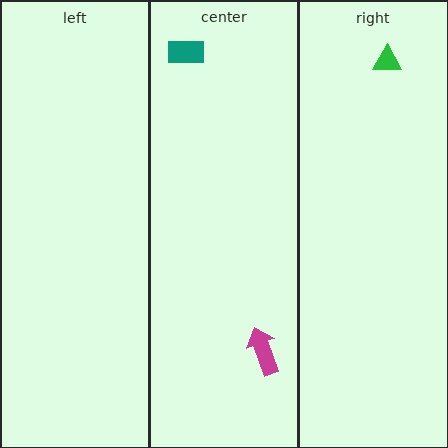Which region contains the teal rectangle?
The center region.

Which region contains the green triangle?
The right region.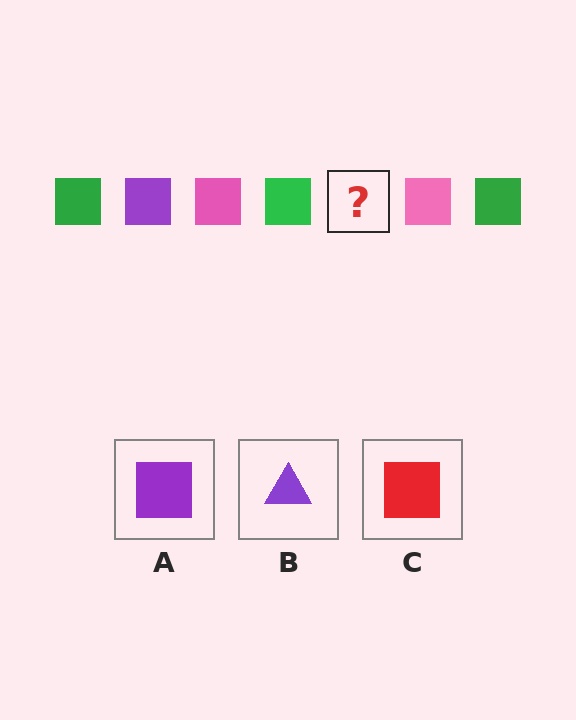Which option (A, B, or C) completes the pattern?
A.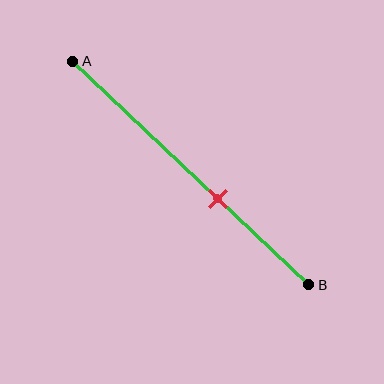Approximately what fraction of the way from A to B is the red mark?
The red mark is approximately 60% of the way from A to B.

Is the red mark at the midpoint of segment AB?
No, the mark is at about 60% from A, not at the 50% midpoint.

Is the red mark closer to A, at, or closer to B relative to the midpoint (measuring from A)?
The red mark is closer to point B than the midpoint of segment AB.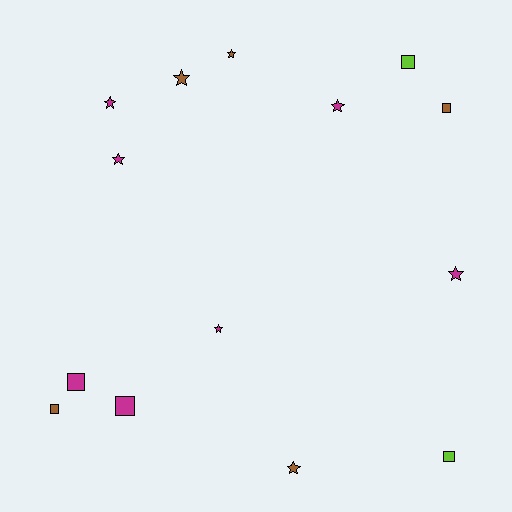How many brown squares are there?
There are 2 brown squares.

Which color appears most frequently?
Magenta, with 7 objects.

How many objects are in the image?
There are 14 objects.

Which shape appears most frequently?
Star, with 8 objects.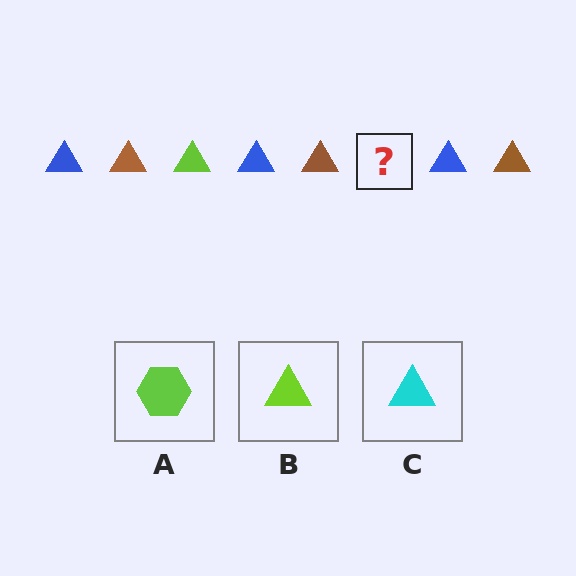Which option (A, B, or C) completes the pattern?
B.